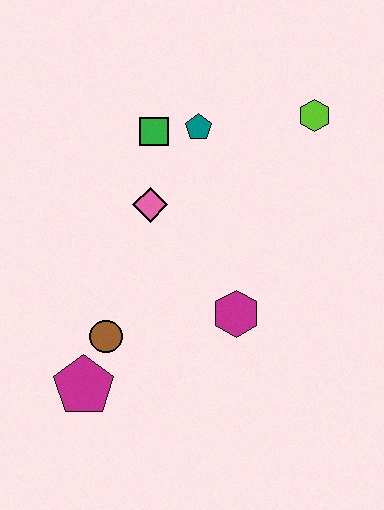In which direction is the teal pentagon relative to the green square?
The teal pentagon is to the right of the green square.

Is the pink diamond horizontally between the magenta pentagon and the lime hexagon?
Yes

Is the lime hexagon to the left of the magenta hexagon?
No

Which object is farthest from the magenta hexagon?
The lime hexagon is farthest from the magenta hexagon.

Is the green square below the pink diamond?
No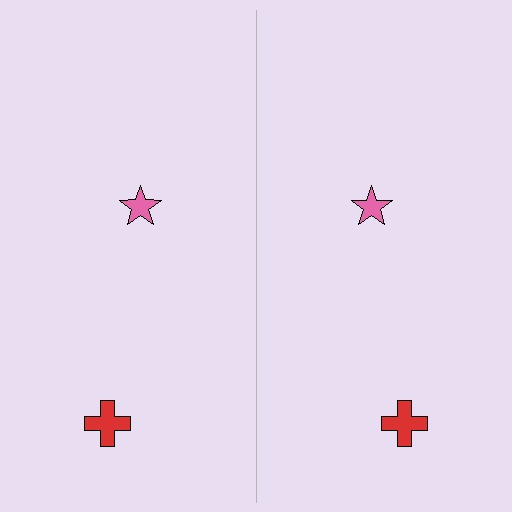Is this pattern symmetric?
Yes, this pattern has bilateral (reflection) symmetry.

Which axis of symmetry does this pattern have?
The pattern has a vertical axis of symmetry running through the center of the image.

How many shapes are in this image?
There are 4 shapes in this image.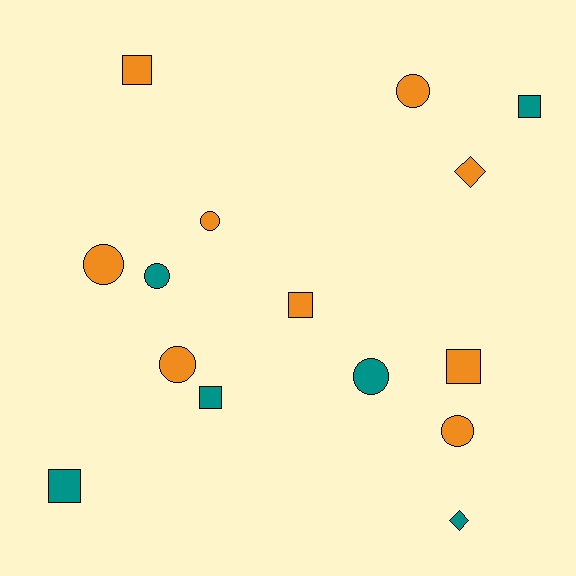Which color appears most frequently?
Orange, with 9 objects.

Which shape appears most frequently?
Circle, with 7 objects.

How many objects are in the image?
There are 15 objects.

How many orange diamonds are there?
There is 1 orange diamond.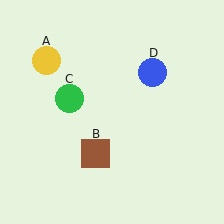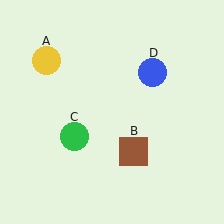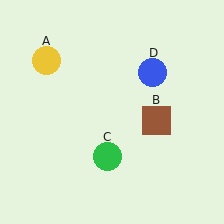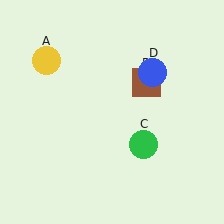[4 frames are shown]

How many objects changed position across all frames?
2 objects changed position: brown square (object B), green circle (object C).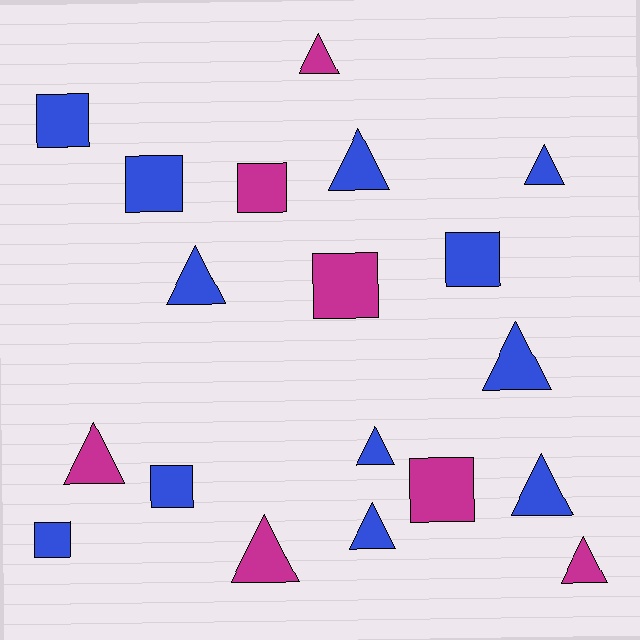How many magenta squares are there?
There are 3 magenta squares.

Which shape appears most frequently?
Triangle, with 11 objects.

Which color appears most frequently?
Blue, with 12 objects.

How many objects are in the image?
There are 19 objects.